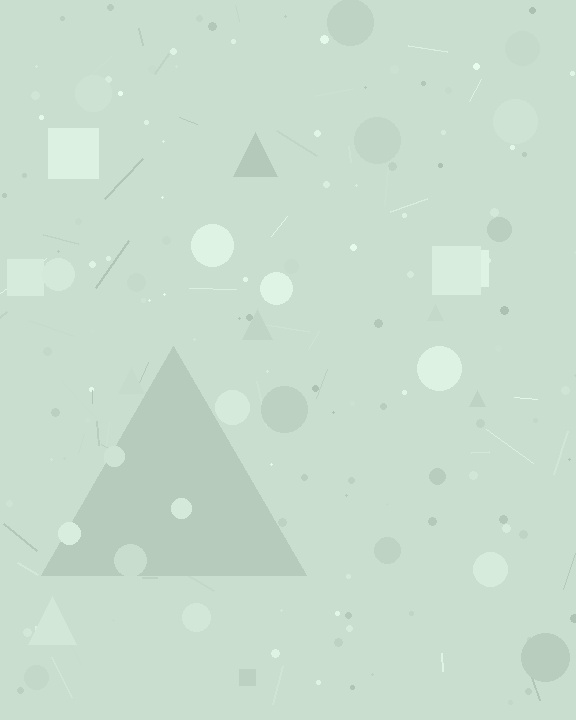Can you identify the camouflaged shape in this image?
The camouflaged shape is a triangle.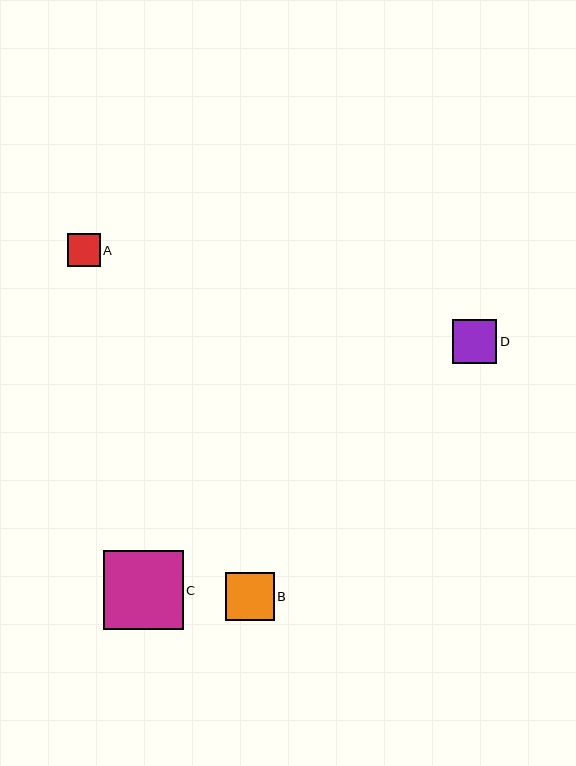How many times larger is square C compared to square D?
Square C is approximately 1.8 times the size of square D.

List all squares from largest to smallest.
From largest to smallest: C, B, D, A.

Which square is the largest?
Square C is the largest with a size of approximately 80 pixels.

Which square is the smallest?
Square A is the smallest with a size of approximately 33 pixels.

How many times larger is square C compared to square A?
Square C is approximately 2.4 times the size of square A.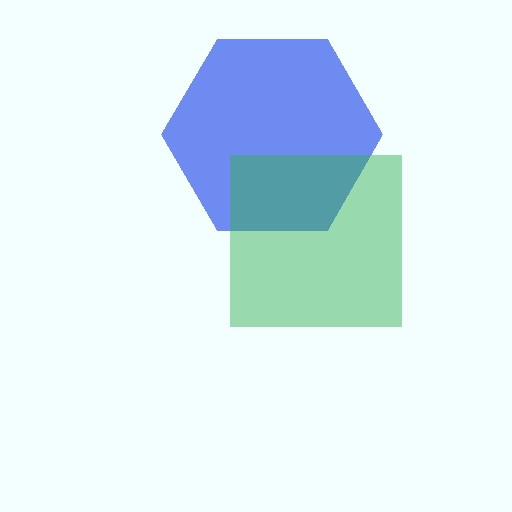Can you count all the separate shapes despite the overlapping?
Yes, there are 2 separate shapes.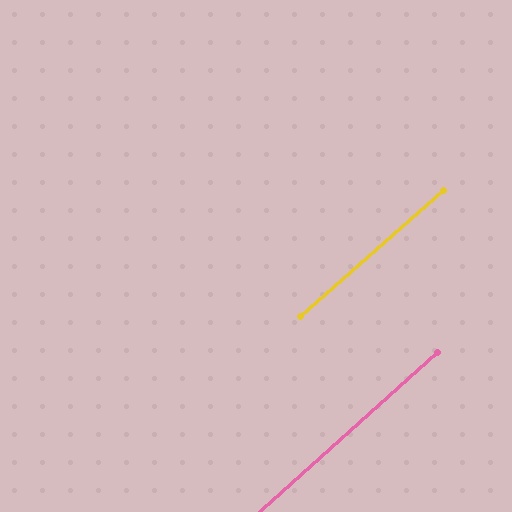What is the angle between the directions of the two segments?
Approximately 1 degree.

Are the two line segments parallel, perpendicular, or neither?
Parallel — their directions differ by only 0.6°.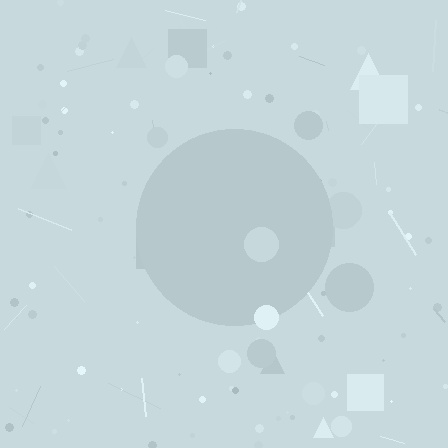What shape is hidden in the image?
A circle is hidden in the image.